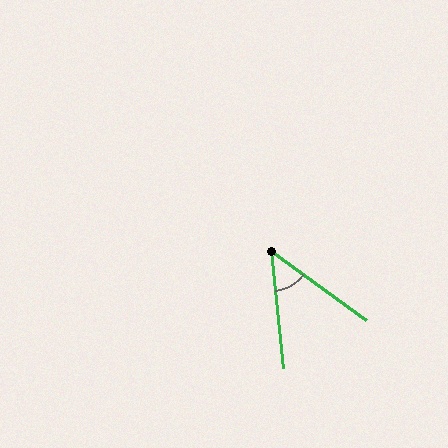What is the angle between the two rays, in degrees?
Approximately 48 degrees.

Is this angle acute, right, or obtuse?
It is acute.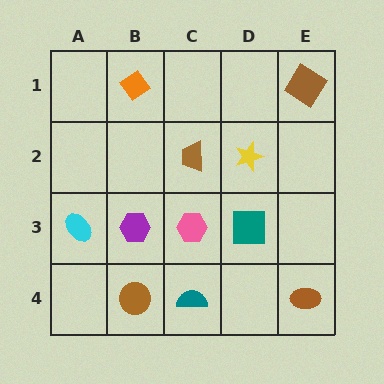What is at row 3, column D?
A teal square.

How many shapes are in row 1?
2 shapes.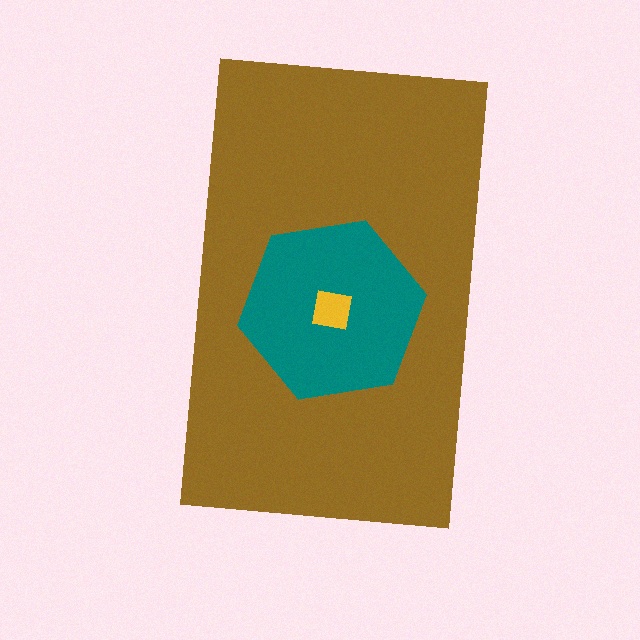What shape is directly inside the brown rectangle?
The teal hexagon.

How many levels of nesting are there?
3.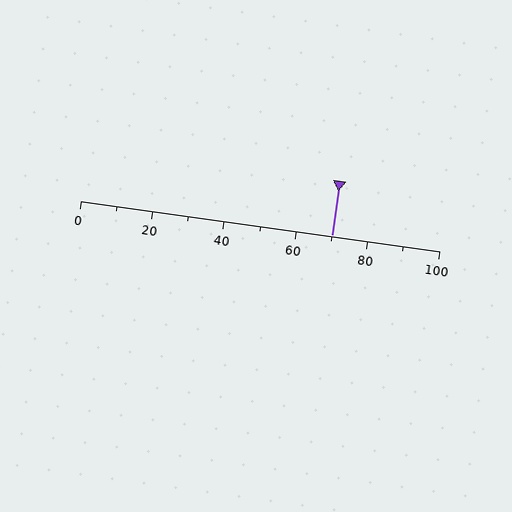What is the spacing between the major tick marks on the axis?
The major ticks are spaced 20 apart.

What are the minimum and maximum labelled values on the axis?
The axis runs from 0 to 100.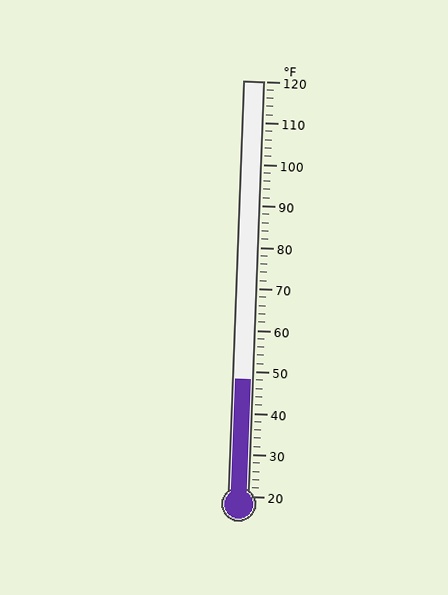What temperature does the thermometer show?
The thermometer shows approximately 48°F.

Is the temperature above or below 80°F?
The temperature is below 80°F.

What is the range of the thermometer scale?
The thermometer scale ranges from 20°F to 120°F.